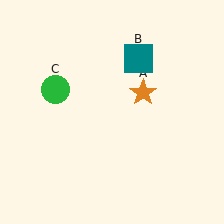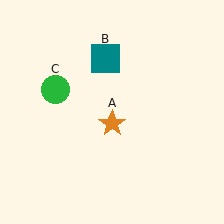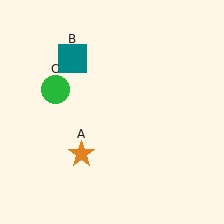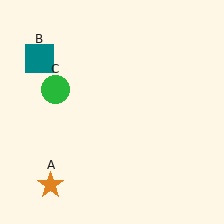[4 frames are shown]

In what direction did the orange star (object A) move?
The orange star (object A) moved down and to the left.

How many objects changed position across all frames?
2 objects changed position: orange star (object A), teal square (object B).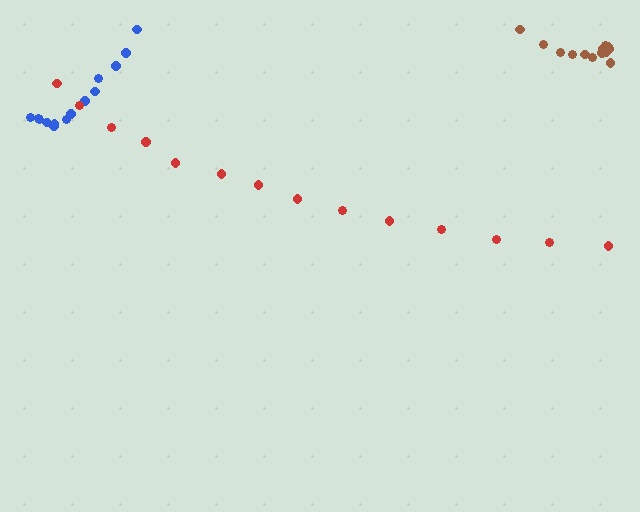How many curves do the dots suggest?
There are 3 distinct paths.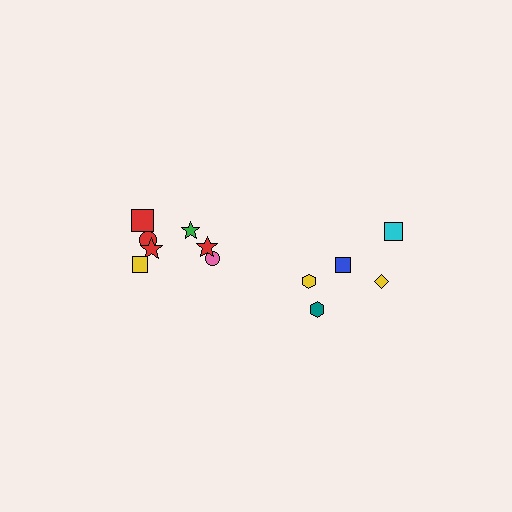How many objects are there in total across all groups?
There are 12 objects.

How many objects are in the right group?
There are 5 objects.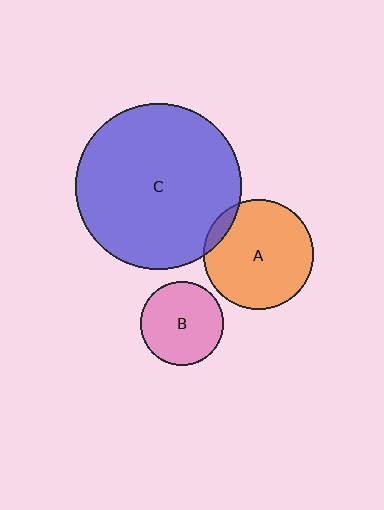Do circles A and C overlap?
Yes.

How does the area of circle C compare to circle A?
Approximately 2.3 times.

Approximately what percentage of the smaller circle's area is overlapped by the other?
Approximately 10%.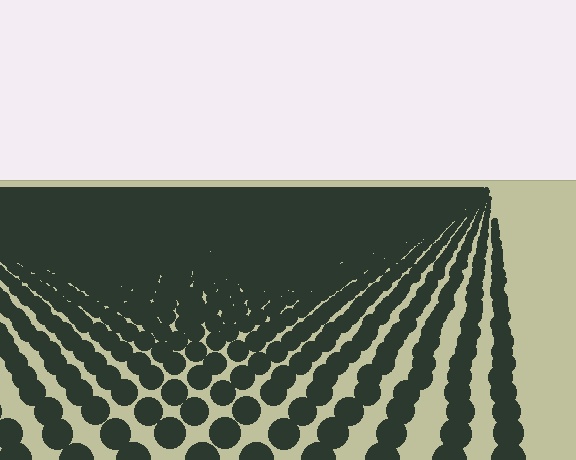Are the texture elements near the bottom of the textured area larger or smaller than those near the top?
Larger. Near the bottom, elements are closer to the viewer and appear at a bigger on-screen size.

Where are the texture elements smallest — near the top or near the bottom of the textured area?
Near the top.